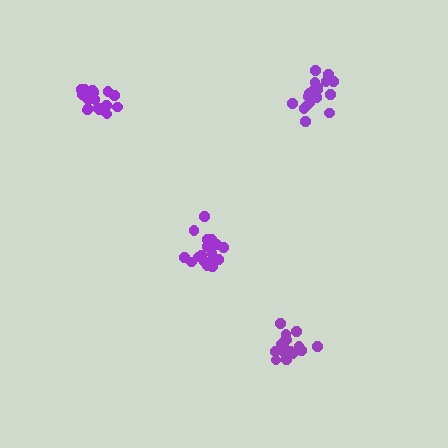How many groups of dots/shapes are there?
There are 4 groups.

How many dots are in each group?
Group 1: 17 dots, Group 2: 18 dots, Group 3: 18 dots, Group 4: 18 dots (71 total).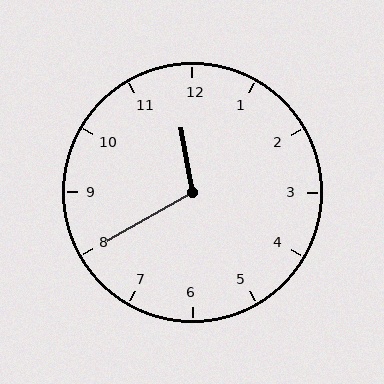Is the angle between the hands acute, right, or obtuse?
It is obtuse.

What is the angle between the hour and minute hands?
Approximately 110 degrees.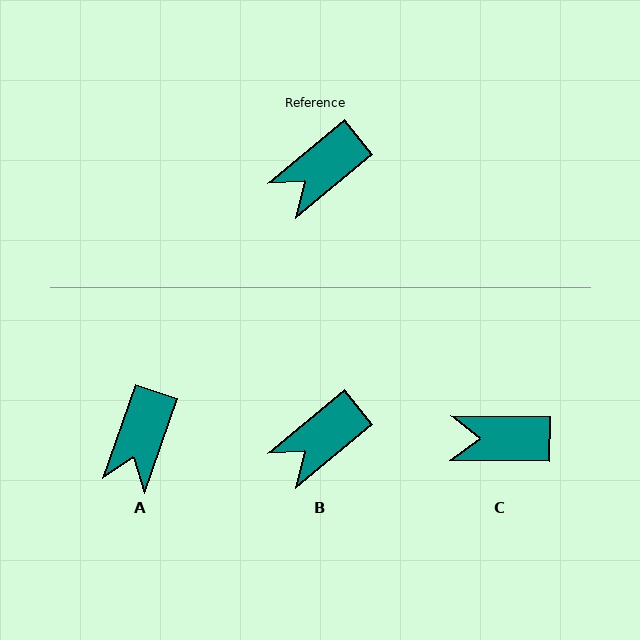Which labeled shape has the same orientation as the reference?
B.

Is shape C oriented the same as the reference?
No, it is off by about 40 degrees.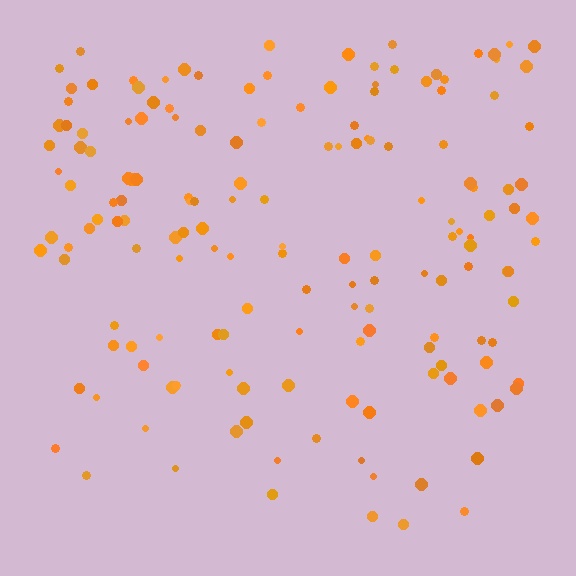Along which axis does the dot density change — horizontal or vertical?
Vertical.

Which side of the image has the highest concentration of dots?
The top.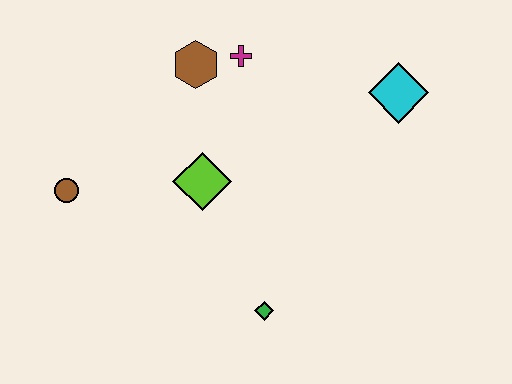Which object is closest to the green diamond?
The lime diamond is closest to the green diamond.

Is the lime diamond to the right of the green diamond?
No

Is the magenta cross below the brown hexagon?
No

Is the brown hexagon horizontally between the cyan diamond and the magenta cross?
No